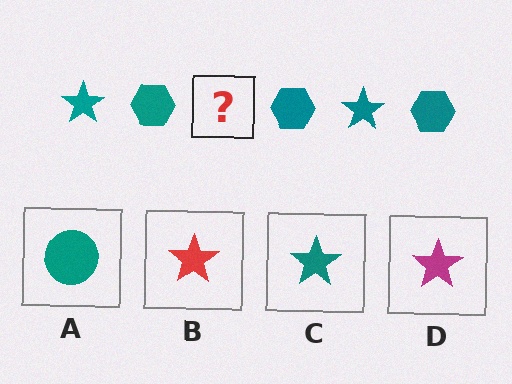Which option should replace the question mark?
Option C.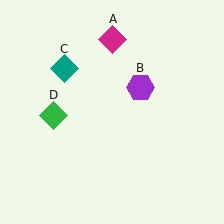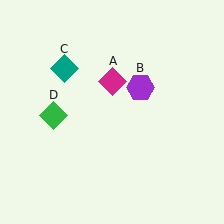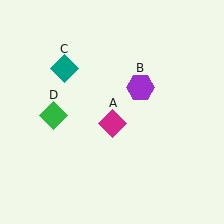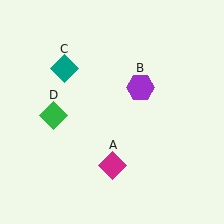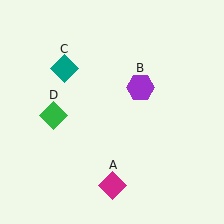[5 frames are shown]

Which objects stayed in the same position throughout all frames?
Purple hexagon (object B) and teal diamond (object C) and green diamond (object D) remained stationary.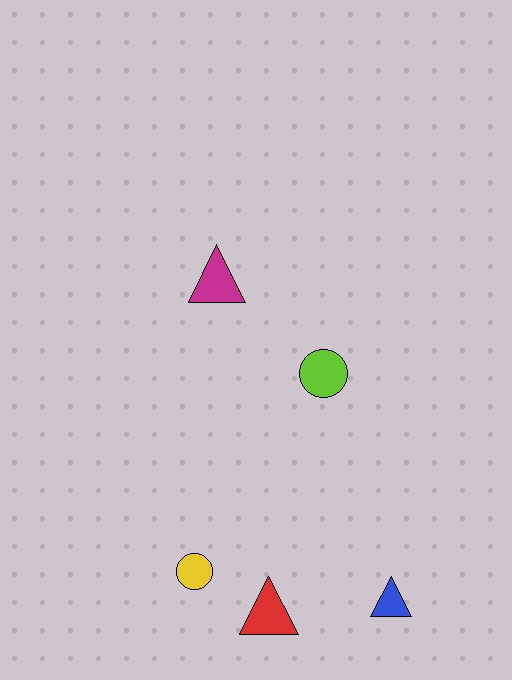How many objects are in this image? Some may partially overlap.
There are 5 objects.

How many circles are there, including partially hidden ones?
There are 2 circles.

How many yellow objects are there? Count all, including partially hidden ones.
There is 1 yellow object.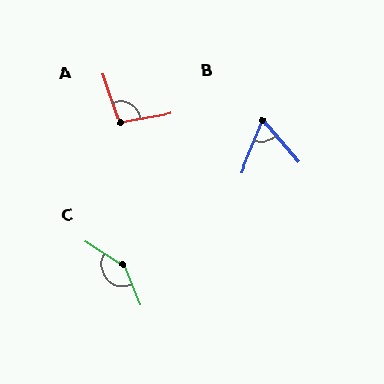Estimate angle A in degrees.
Approximately 99 degrees.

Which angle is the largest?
C, at approximately 145 degrees.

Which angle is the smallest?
B, at approximately 63 degrees.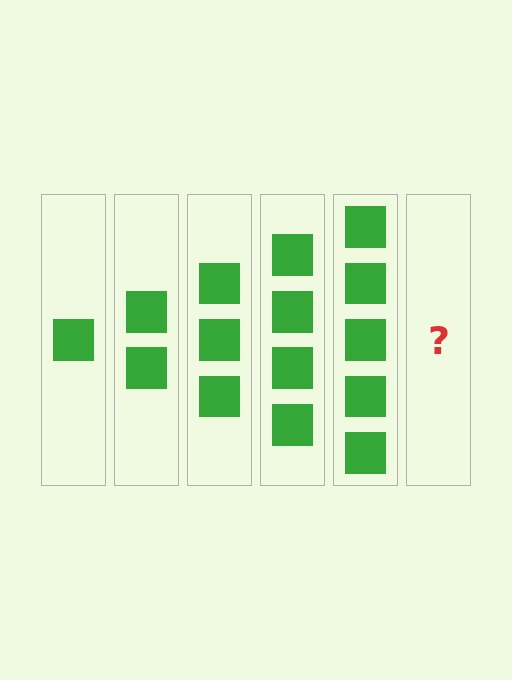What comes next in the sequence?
The next element should be 6 squares.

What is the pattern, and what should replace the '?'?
The pattern is that each step adds one more square. The '?' should be 6 squares.